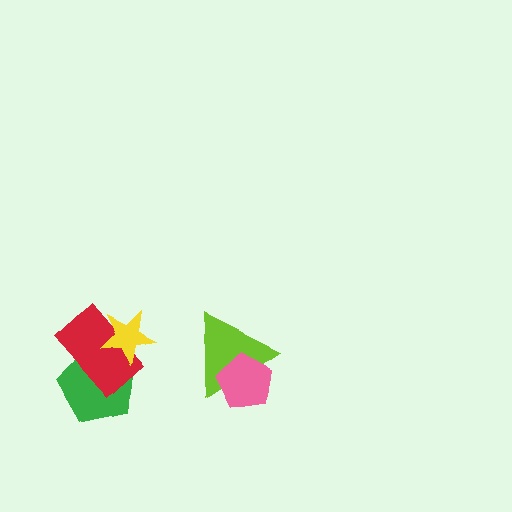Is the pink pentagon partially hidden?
No, no other shape covers it.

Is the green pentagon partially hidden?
Yes, it is partially covered by another shape.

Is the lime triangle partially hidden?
Yes, it is partially covered by another shape.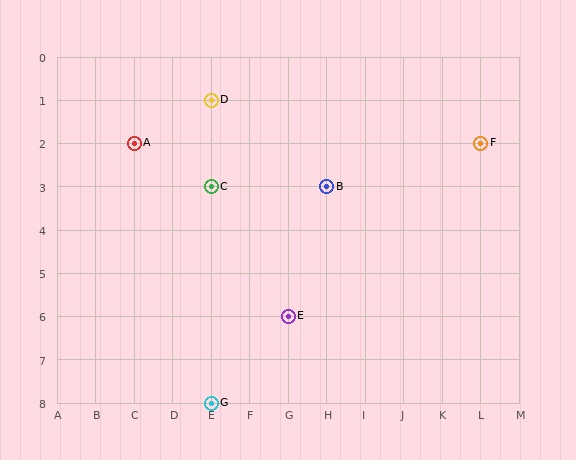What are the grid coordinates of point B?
Point B is at grid coordinates (H, 3).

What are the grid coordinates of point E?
Point E is at grid coordinates (G, 6).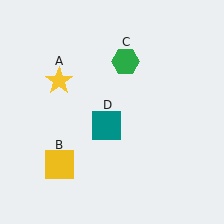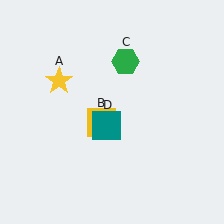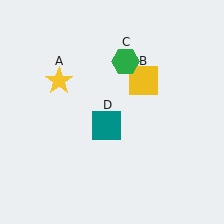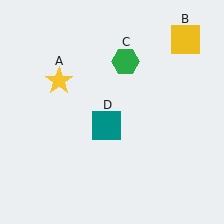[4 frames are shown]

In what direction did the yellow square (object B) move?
The yellow square (object B) moved up and to the right.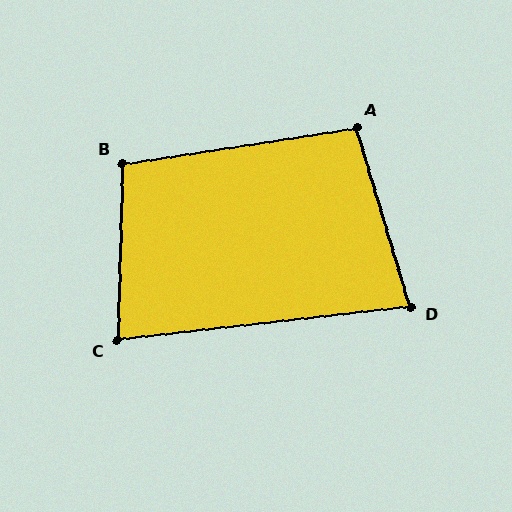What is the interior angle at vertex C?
Approximately 82 degrees (acute).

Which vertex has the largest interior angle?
B, at approximately 100 degrees.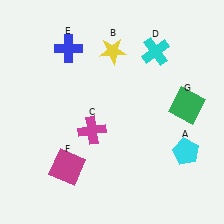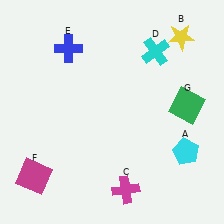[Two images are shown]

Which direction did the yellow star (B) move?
The yellow star (B) moved right.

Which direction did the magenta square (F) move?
The magenta square (F) moved left.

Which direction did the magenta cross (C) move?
The magenta cross (C) moved down.